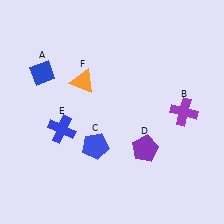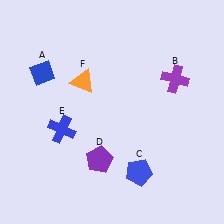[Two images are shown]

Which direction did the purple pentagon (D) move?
The purple pentagon (D) moved left.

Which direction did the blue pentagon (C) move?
The blue pentagon (C) moved right.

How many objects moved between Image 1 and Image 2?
3 objects moved between the two images.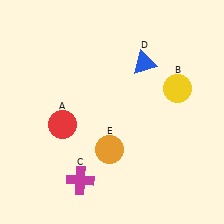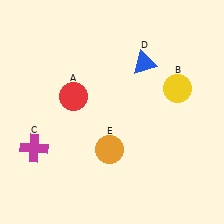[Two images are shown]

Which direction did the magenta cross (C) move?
The magenta cross (C) moved left.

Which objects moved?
The objects that moved are: the red circle (A), the magenta cross (C).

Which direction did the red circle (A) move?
The red circle (A) moved up.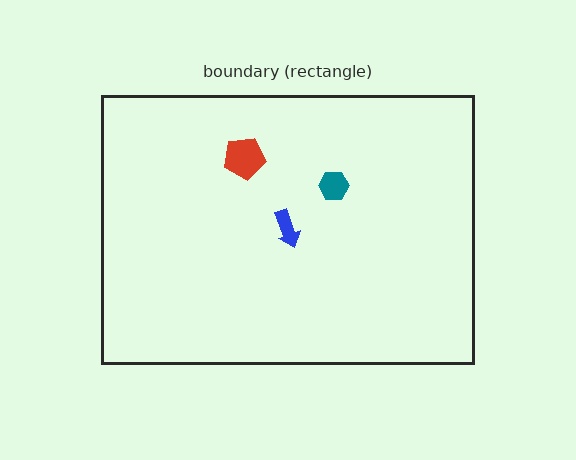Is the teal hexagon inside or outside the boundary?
Inside.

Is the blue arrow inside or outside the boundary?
Inside.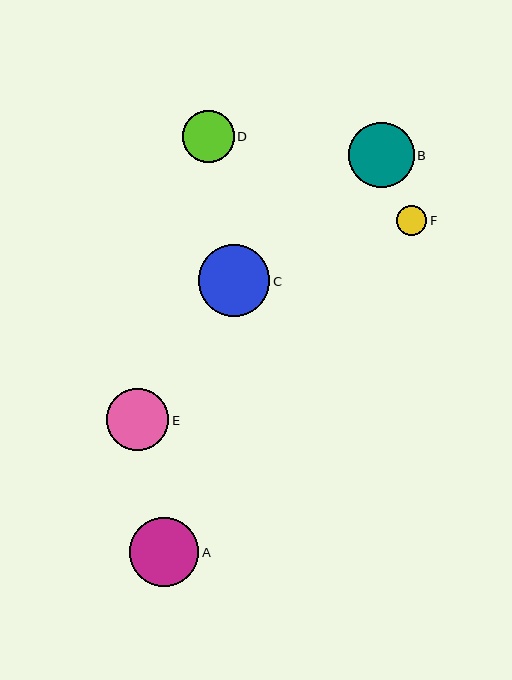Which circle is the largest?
Circle C is the largest with a size of approximately 72 pixels.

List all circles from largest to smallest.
From largest to smallest: C, A, B, E, D, F.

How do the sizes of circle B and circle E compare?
Circle B and circle E are approximately the same size.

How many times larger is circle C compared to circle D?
Circle C is approximately 1.4 times the size of circle D.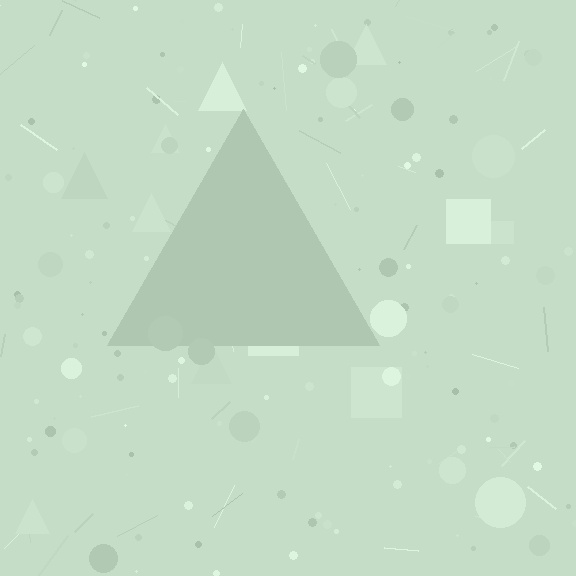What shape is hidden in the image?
A triangle is hidden in the image.